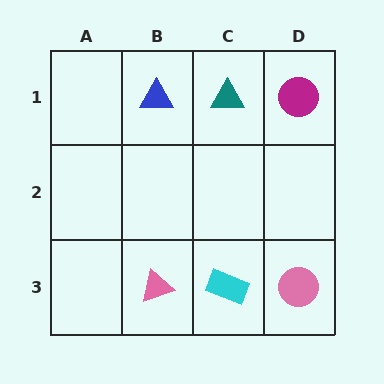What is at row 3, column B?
A pink triangle.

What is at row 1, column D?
A magenta circle.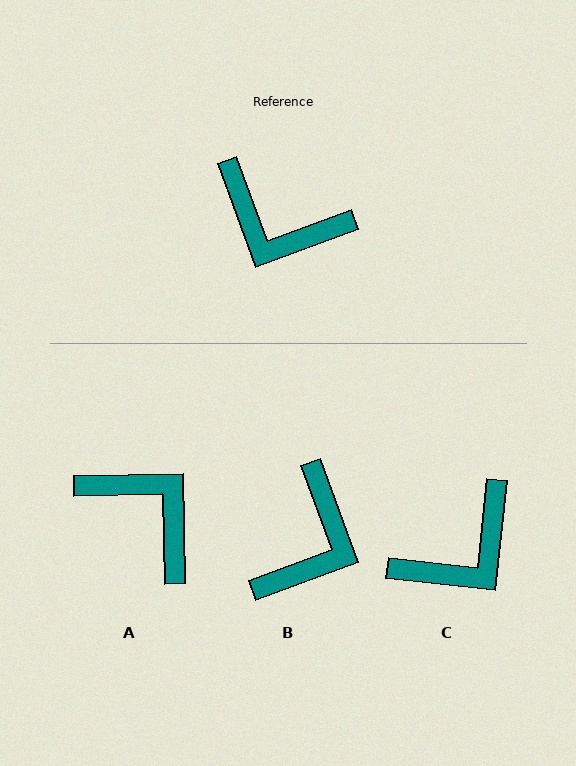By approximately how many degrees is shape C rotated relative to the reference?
Approximately 64 degrees counter-clockwise.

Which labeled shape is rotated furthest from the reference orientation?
A, about 161 degrees away.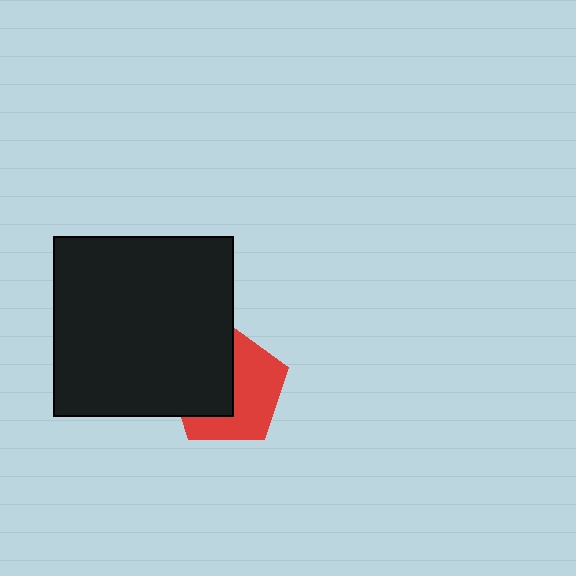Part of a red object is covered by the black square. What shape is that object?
It is a pentagon.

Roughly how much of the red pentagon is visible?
About half of it is visible (roughly 53%).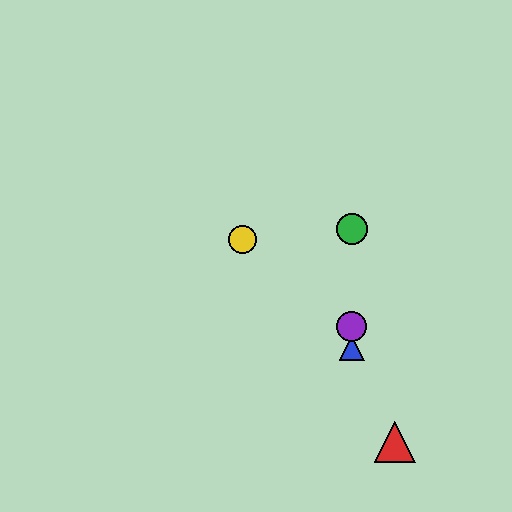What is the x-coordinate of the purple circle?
The purple circle is at x≈352.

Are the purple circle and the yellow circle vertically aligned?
No, the purple circle is at x≈352 and the yellow circle is at x≈243.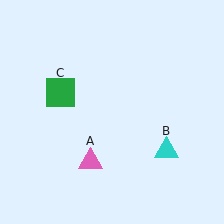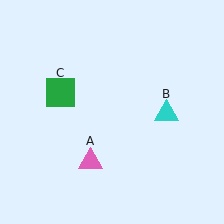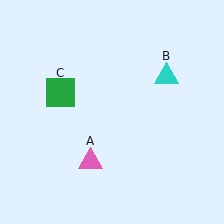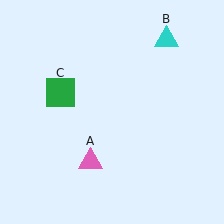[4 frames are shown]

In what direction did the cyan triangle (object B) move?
The cyan triangle (object B) moved up.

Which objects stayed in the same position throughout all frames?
Pink triangle (object A) and green square (object C) remained stationary.